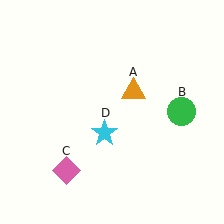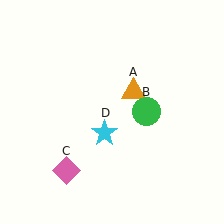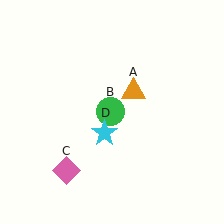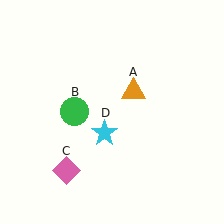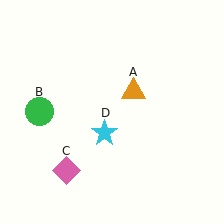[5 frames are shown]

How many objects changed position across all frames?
1 object changed position: green circle (object B).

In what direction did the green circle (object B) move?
The green circle (object B) moved left.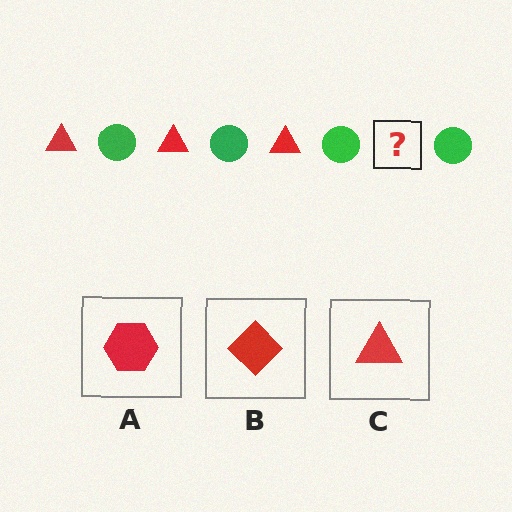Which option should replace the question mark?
Option C.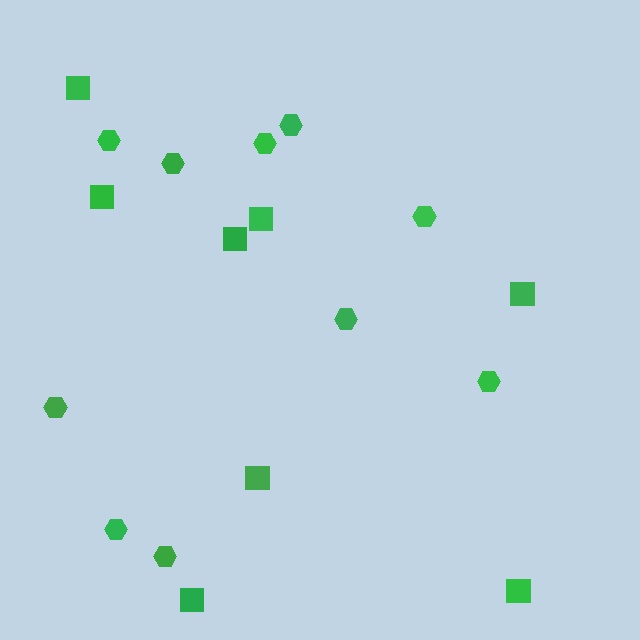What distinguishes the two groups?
There are 2 groups: one group of squares (8) and one group of hexagons (10).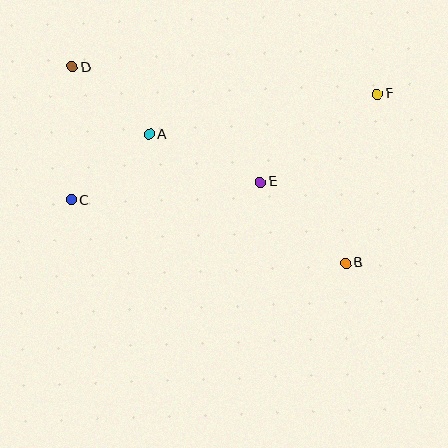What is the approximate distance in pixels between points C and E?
The distance between C and E is approximately 190 pixels.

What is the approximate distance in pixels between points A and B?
The distance between A and B is approximately 235 pixels.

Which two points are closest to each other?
Points A and C are closest to each other.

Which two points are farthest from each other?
Points B and D are farthest from each other.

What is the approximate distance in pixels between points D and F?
The distance between D and F is approximately 306 pixels.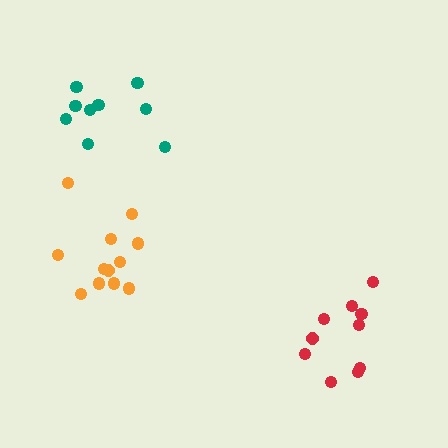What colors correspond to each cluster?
The clusters are colored: red, orange, teal.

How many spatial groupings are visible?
There are 3 spatial groupings.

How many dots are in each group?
Group 1: 10 dots, Group 2: 12 dots, Group 3: 9 dots (31 total).